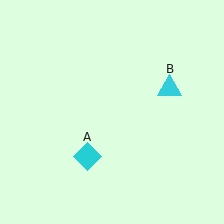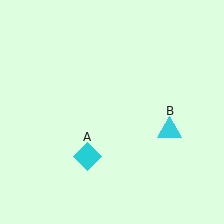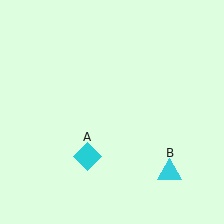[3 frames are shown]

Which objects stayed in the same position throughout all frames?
Cyan diamond (object A) remained stationary.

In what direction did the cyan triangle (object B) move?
The cyan triangle (object B) moved down.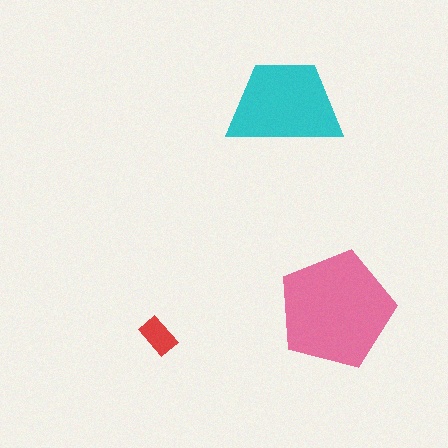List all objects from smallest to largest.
The red rectangle, the cyan trapezoid, the pink pentagon.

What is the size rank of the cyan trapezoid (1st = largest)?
2nd.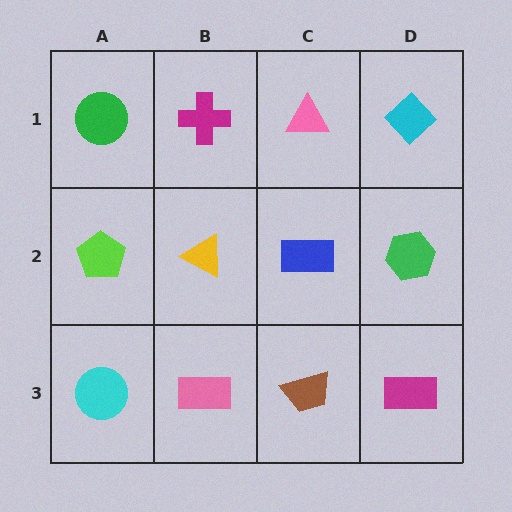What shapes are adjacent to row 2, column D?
A cyan diamond (row 1, column D), a magenta rectangle (row 3, column D), a blue rectangle (row 2, column C).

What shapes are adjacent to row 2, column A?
A green circle (row 1, column A), a cyan circle (row 3, column A), a yellow triangle (row 2, column B).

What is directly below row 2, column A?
A cyan circle.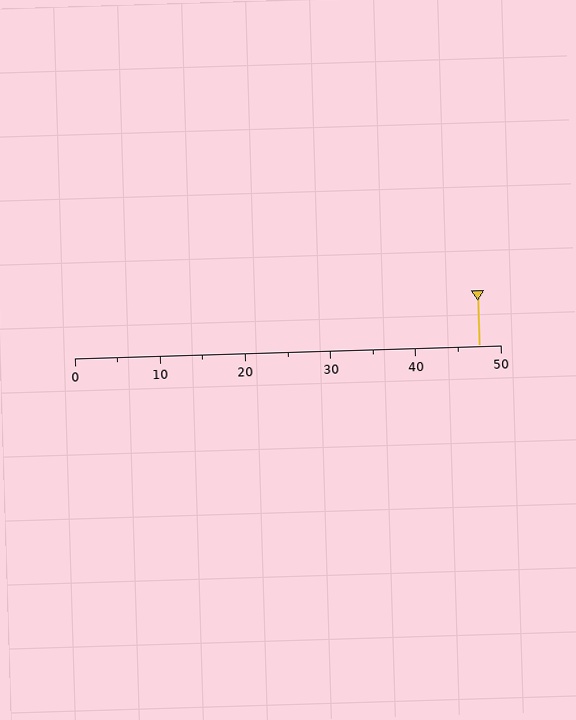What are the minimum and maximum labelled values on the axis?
The axis runs from 0 to 50.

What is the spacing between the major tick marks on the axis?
The major ticks are spaced 10 apart.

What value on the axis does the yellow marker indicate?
The marker indicates approximately 47.5.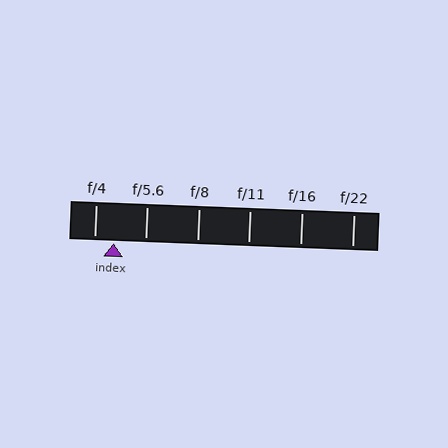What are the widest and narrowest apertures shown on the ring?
The widest aperture shown is f/4 and the narrowest is f/22.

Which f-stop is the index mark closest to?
The index mark is closest to f/4.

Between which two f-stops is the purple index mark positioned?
The index mark is between f/4 and f/5.6.